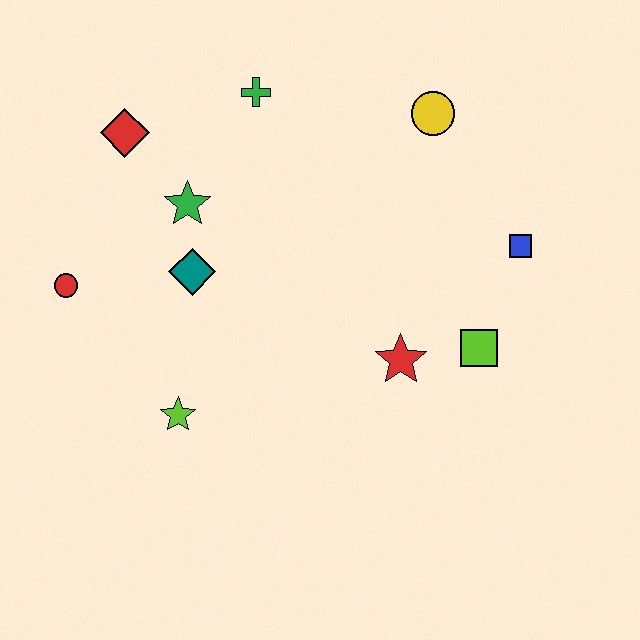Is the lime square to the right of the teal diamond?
Yes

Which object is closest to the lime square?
The red star is closest to the lime square.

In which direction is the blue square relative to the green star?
The blue square is to the right of the green star.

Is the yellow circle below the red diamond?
No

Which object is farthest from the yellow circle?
The red circle is farthest from the yellow circle.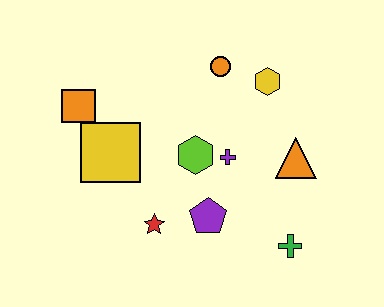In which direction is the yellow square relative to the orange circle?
The yellow square is to the left of the orange circle.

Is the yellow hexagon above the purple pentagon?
Yes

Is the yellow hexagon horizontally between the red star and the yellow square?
No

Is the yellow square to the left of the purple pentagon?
Yes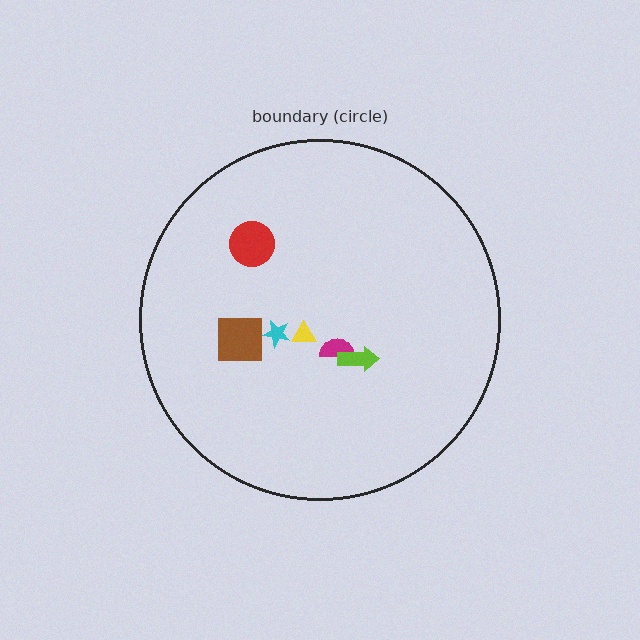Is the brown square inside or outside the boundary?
Inside.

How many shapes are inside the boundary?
6 inside, 0 outside.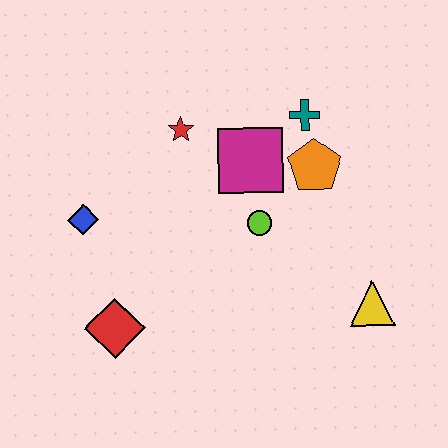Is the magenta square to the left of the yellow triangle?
Yes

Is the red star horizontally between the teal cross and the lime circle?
No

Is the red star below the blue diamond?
No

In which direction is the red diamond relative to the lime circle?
The red diamond is to the left of the lime circle.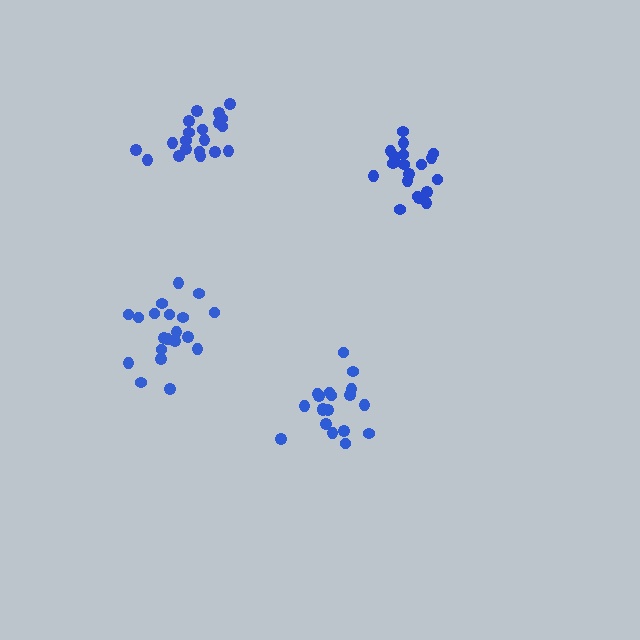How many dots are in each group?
Group 1: 20 dots, Group 2: 20 dots, Group 3: 19 dots, Group 4: 19 dots (78 total).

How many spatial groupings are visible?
There are 4 spatial groupings.